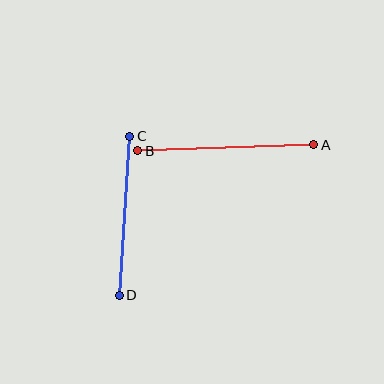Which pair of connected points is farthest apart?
Points A and B are farthest apart.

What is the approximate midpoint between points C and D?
The midpoint is at approximately (124, 216) pixels.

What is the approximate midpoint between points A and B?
The midpoint is at approximately (226, 148) pixels.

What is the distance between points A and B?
The distance is approximately 176 pixels.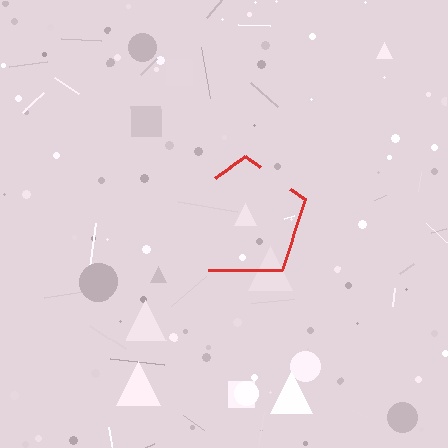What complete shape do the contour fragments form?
The contour fragments form a pentagon.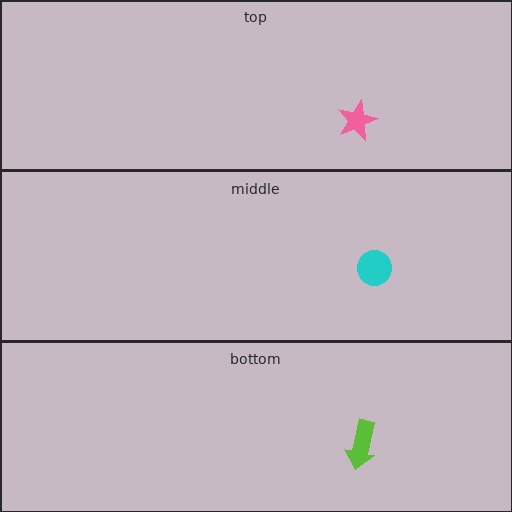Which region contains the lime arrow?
The bottom region.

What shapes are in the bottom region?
The lime arrow.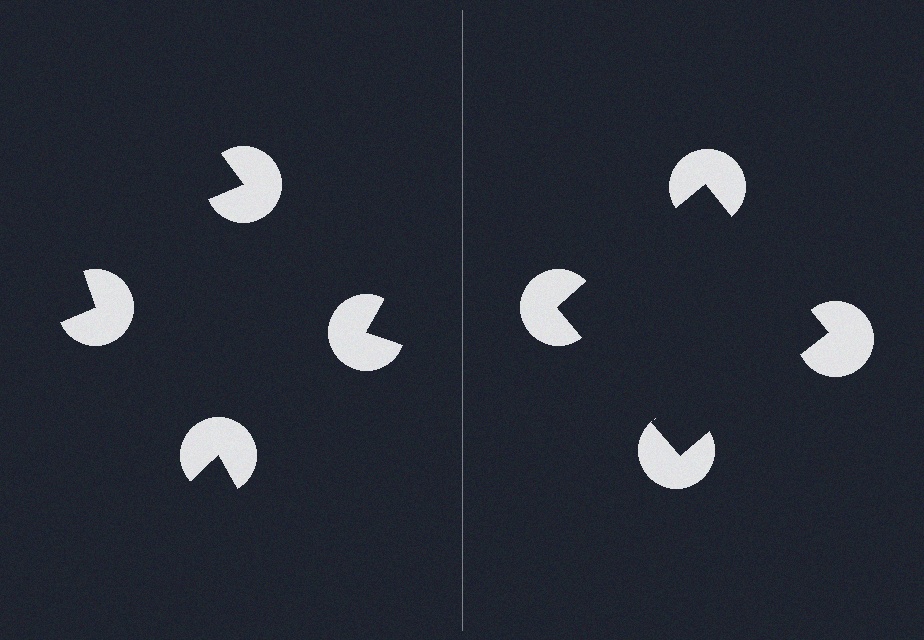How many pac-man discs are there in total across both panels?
8 — 4 on each side.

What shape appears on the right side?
An illusory square.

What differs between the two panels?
The pac-man discs are positioned identically on both sides; only the wedge orientations differ. On the right they align to a square; on the left they are misaligned.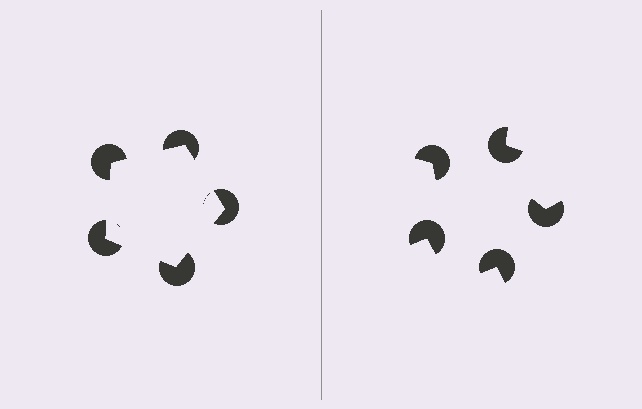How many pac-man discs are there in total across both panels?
10 — 5 on each side.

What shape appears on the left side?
An illusory pentagon.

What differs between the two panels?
The pac-man discs are positioned identically on both sides; only the wedge orientations differ. On the left they align to a pentagon; on the right they are misaligned.